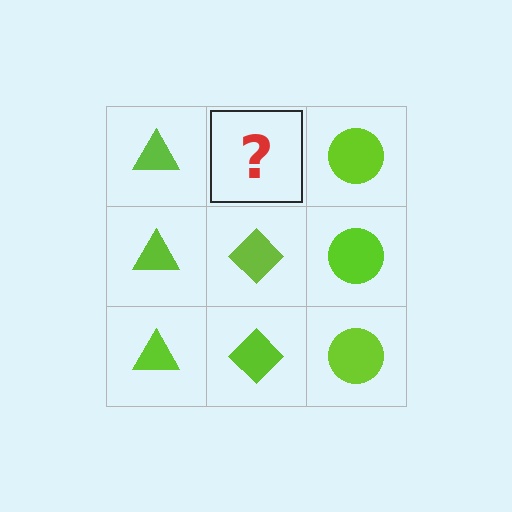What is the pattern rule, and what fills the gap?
The rule is that each column has a consistent shape. The gap should be filled with a lime diamond.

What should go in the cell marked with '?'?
The missing cell should contain a lime diamond.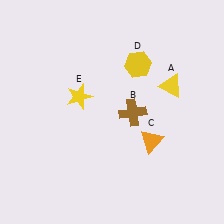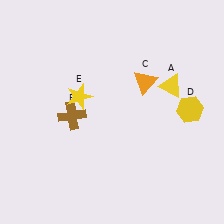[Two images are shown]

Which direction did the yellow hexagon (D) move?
The yellow hexagon (D) moved right.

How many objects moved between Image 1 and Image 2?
3 objects moved between the two images.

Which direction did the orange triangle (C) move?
The orange triangle (C) moved up.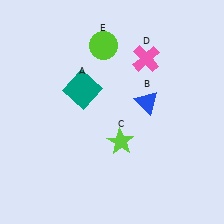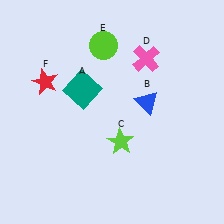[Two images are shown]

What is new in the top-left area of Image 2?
A red star (F) was added in the top-left area of Image 2.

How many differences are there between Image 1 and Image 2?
There is 1 difference between the two images.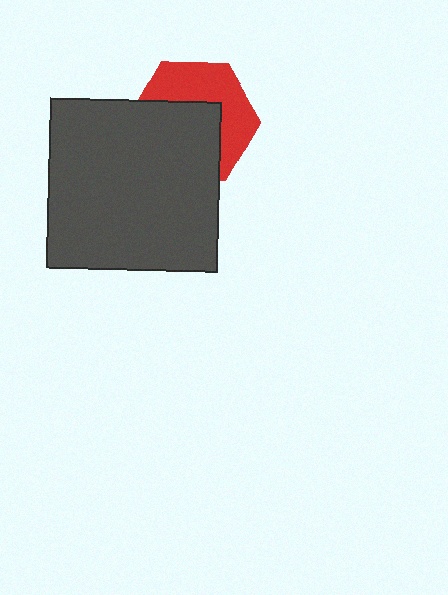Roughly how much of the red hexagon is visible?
About half of it is visible (roughly 45%).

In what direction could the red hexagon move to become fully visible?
The red hexagon could move up. That would shift it out from behind the dark gray square entirely.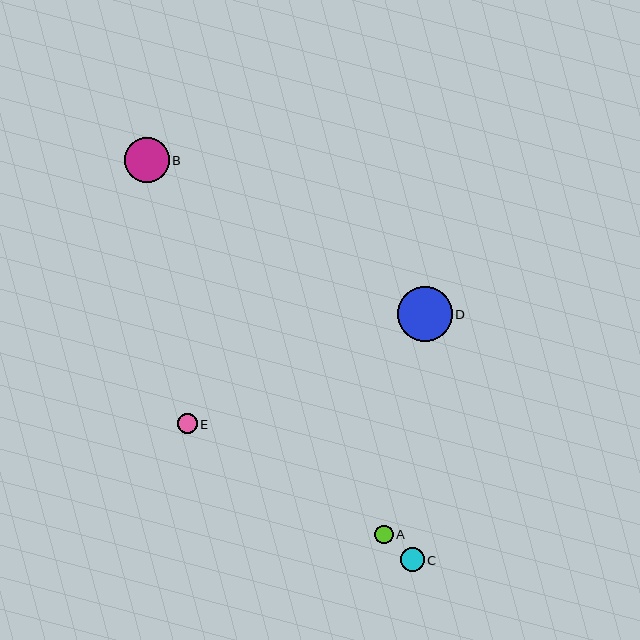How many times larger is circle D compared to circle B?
Circle D is approximately 1.2 times the size of circle B.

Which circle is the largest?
Circle D is the largest with a size of approximately 55 pixels.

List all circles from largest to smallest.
From largest to smallest: D, B, C, E, A.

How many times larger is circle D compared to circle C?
Circle D is approximately 2.3 times the size of circle C.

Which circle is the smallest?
Circle A is the smallest with a size of approximately 19 pixels.